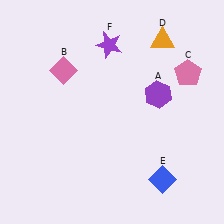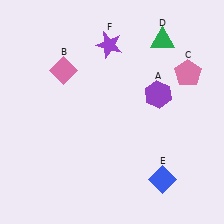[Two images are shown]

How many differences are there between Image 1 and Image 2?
There is 1 difference between the two images.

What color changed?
The triangle (D) changed from orange in Image 1 to green in Image 2.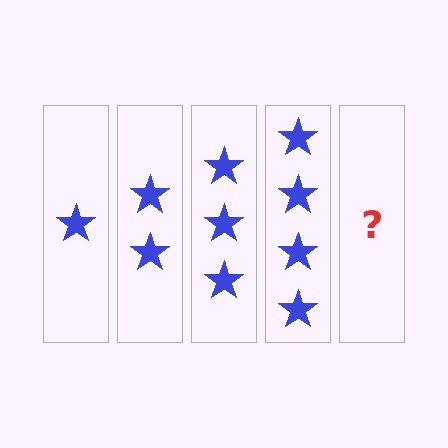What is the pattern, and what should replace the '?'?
The pattern is that each step adds one more star. The '?' should be 5 stars.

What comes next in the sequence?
The next element should be 5 stars.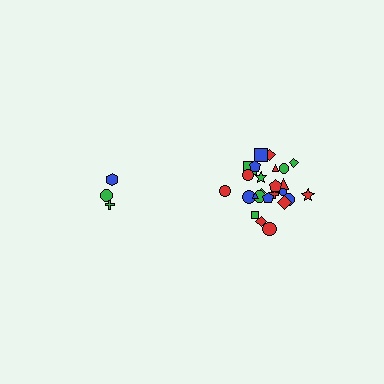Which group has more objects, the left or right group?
The right group.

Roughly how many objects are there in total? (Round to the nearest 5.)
Roughly 30 objects in total.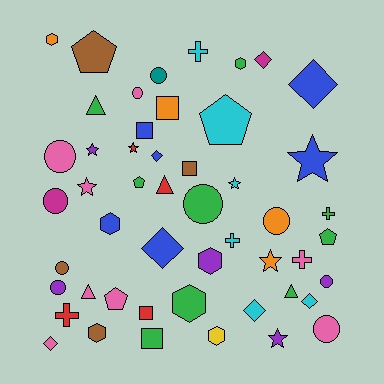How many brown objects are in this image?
There are 4 brown objects.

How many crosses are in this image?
There are 5 crosses.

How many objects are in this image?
There are 50 objects.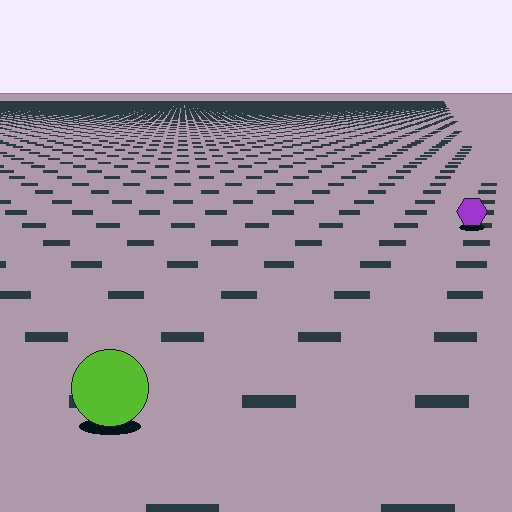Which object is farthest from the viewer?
The purple hexagon is farthest from the viewer. It appears smaller and the ground texture around it is denser.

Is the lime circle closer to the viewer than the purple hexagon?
Yes. The lime circle is closer — you can tell from the texture gradient: the ground texture is coarser near it.